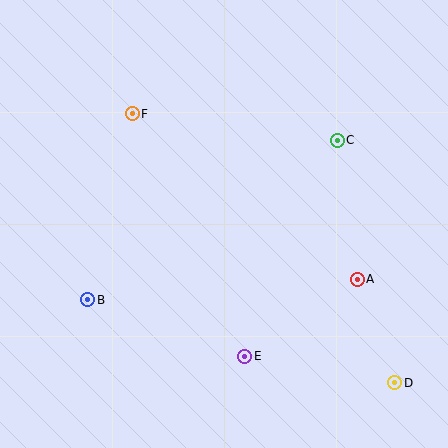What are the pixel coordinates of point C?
Point C is at (337, 140).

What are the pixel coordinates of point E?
Point E is at (245, 356).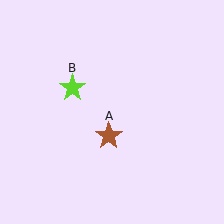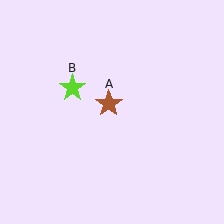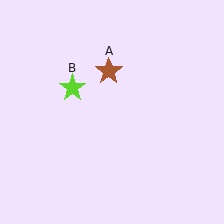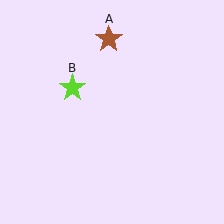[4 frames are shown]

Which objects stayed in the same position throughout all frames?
Lime star (object B) remained stationary.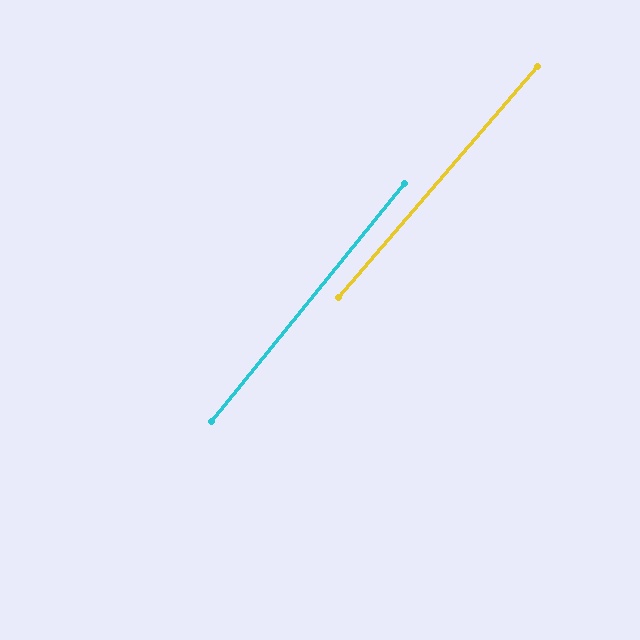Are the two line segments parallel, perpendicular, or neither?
Parallel — their directions differ by only 1.7°.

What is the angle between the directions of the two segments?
Approximately 2 degrees.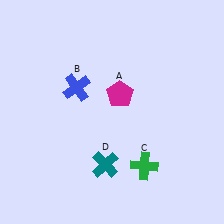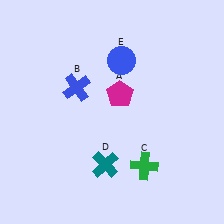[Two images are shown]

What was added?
A blue circle (E) was added in Image 2.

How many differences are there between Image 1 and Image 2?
There is 1 difference between the two images.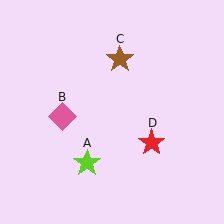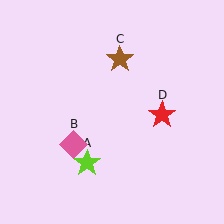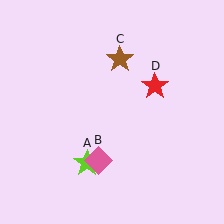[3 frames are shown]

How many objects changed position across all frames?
2 objects changed position: pink diamond (object B), red star (object D).